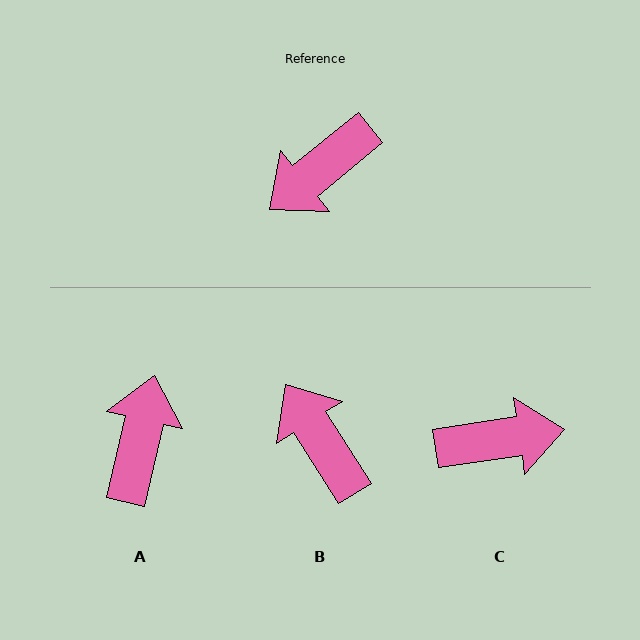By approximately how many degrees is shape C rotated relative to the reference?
Approximately 149 degrees counter-clockwise.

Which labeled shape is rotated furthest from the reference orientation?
C, about 149 degrees away.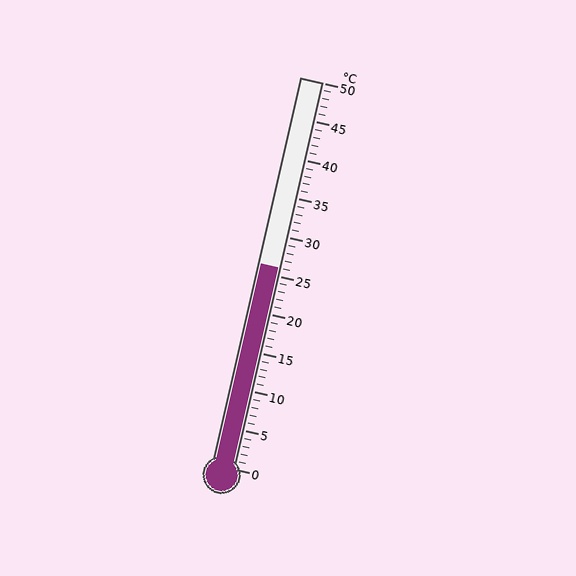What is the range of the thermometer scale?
The thermometer scale ranges from 0°C to 50°C.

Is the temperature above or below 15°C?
The temperature is above 15°C.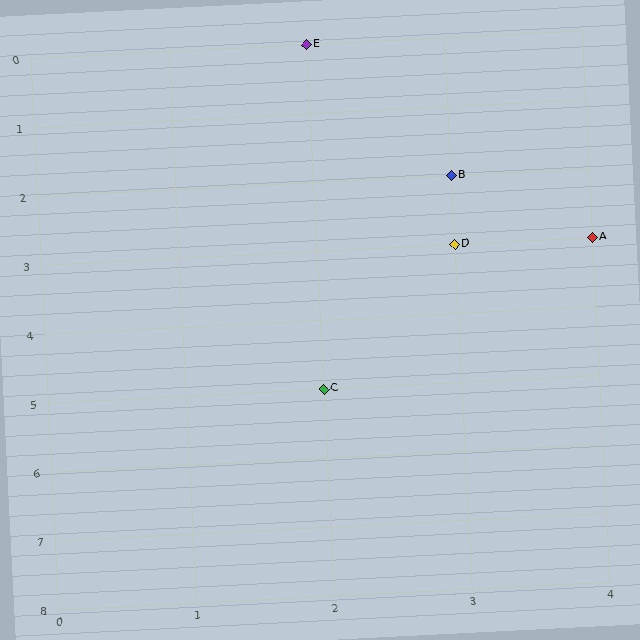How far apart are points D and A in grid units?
Points D and A are 1 column apart.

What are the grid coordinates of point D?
Point D is at grid coordinates (3, 3).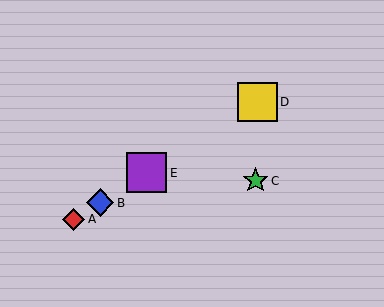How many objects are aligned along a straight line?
4 objects (A, B, D, E) are aligned along a straight line.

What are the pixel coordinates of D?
Object D is at (257, 102).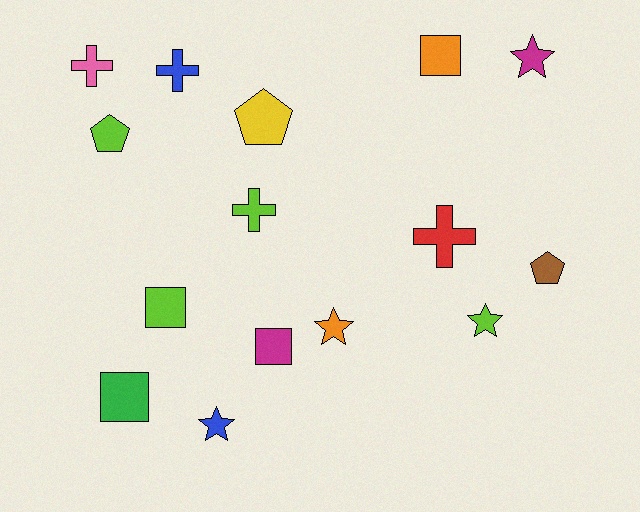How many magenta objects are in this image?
There are 2 magenta objects.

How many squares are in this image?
There are 4 squares.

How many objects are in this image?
There are 15 objects.